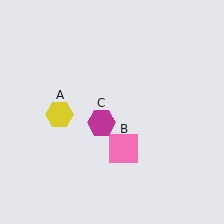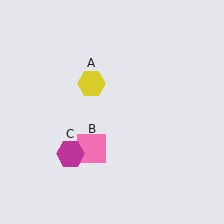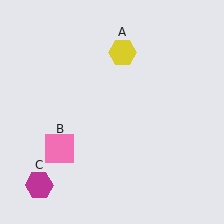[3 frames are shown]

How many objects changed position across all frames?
3 objects changed position: yellow hexagon (object A), pink square (object B), magenta hexagon (object C).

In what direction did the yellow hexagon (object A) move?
The yellow hexagon (object A) moved up and to the right.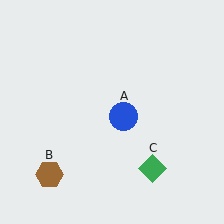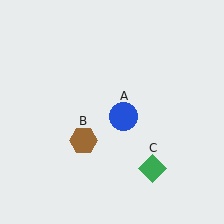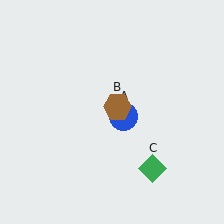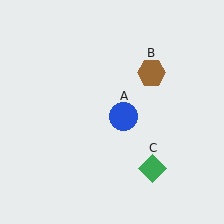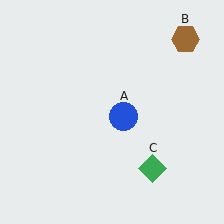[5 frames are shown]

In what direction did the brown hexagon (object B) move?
The brown hexagon (object B) moved up and to the right.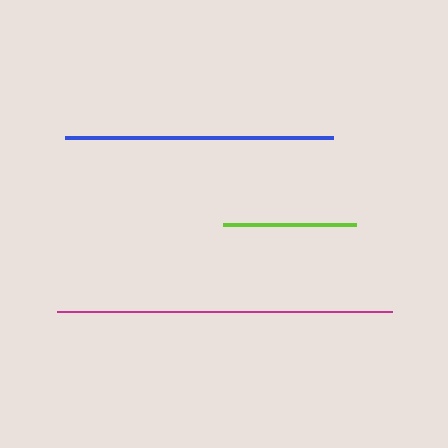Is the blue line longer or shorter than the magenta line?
The magenta line is longer than the blue line.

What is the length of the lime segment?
The lime segment is approximately 133 pixels long.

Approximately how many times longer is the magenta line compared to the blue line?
The magenta line is approximately 1.3 times the length of the blue line.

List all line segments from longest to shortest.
From longest to shortest: magenta, blue, lime.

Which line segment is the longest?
The magenta line is the longest at approximately 336 pixels.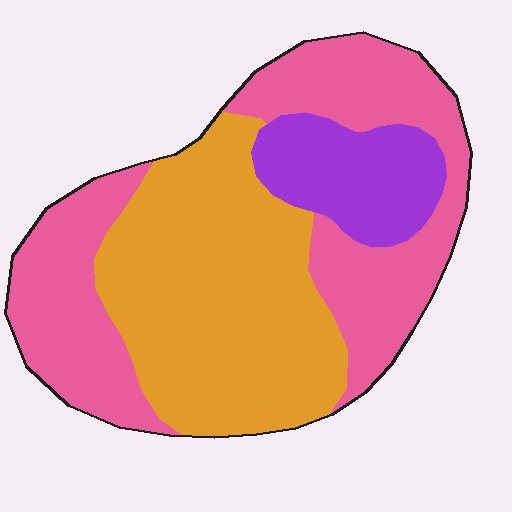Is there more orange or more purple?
Orange.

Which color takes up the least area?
Purple, at roughly 15%.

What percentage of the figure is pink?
Pink covers roughly 45% of the figure.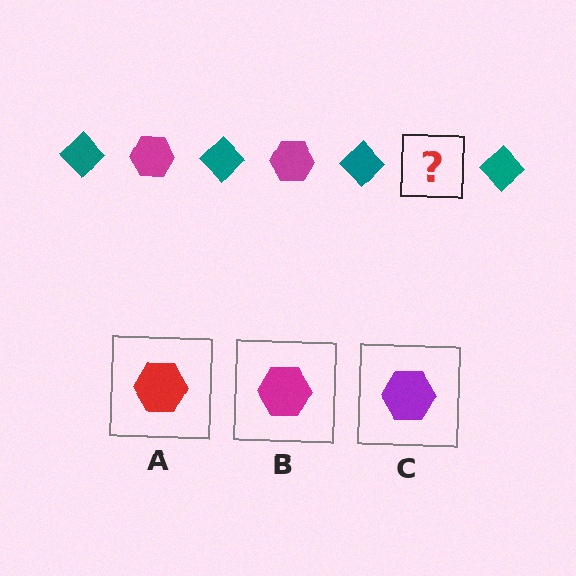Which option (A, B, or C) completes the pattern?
B.